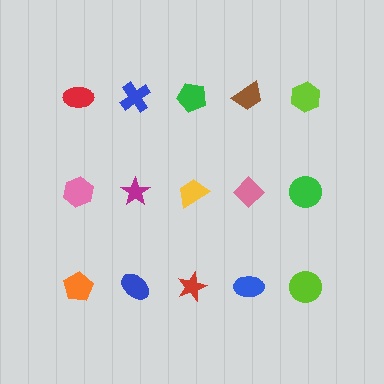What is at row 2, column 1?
A pink hexagon.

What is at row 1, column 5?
A lime hexagon.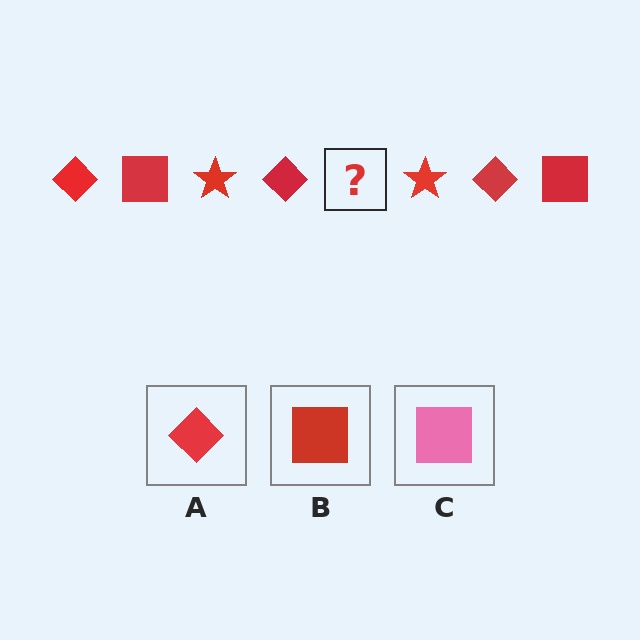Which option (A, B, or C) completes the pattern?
B.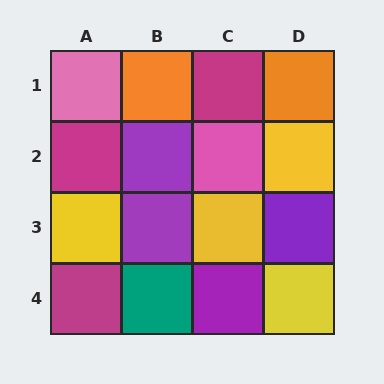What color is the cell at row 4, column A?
Magenta.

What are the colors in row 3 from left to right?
Yellow, purple, yellow, purple.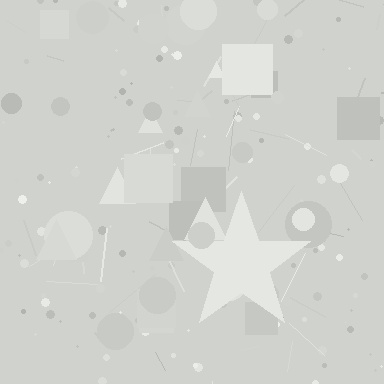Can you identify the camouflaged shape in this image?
The camouflaged shape is a star.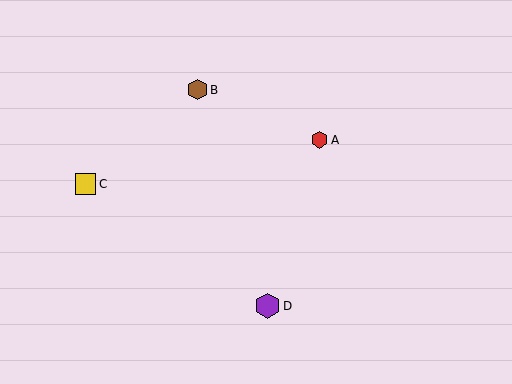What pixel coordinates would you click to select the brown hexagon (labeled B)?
Click at (197, 90) to select the brown hexagon B.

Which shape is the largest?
The purple hexagon (labeled D) is the largest.